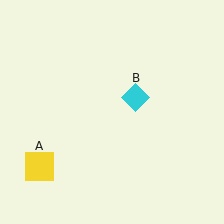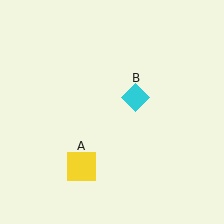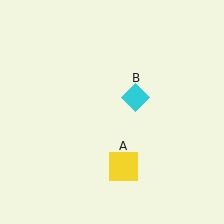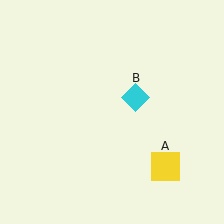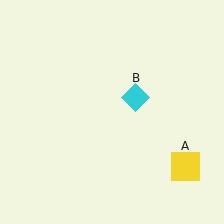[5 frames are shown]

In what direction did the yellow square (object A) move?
The yellow square (object A) moved right.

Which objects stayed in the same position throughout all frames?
Cyan diamond (object B) remained stationary.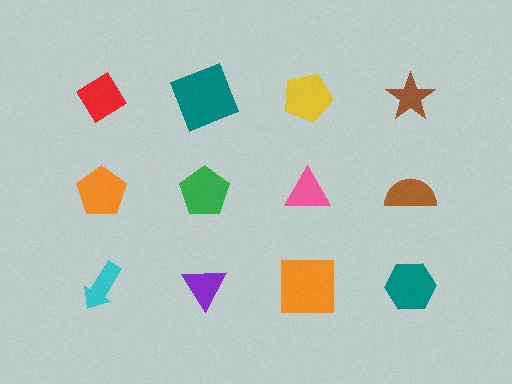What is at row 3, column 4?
A teal hexagon.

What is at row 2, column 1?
An orange pentagon.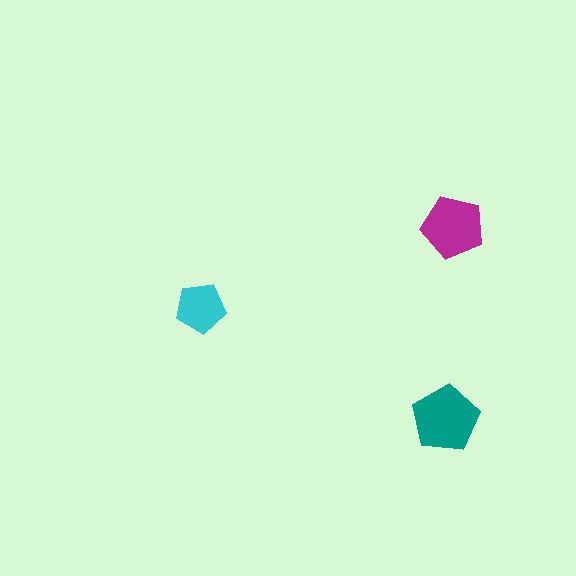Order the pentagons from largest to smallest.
the teal one, the magenta one, the cyan one.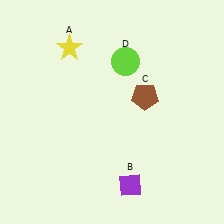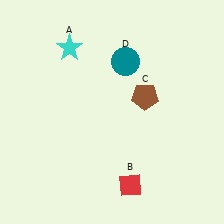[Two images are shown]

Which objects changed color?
A changed from yellow to cyan. B changed from purple to red. D changed from lime to teal.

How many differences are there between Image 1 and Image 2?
There are 3 differences between the two images.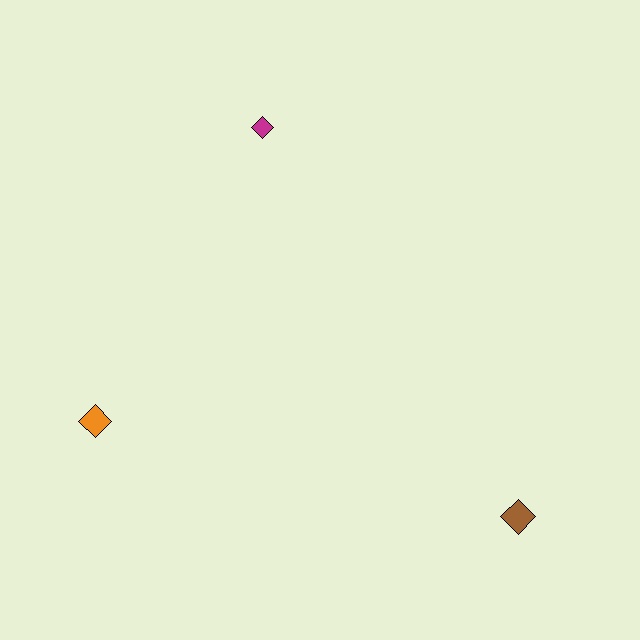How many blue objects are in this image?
There are no blue objects.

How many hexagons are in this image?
There are no hexagons.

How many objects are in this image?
There are 3 objects.